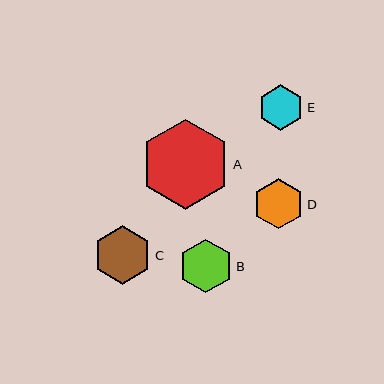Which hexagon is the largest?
Hexagon A is the largest with a size of approximately 90 pixels.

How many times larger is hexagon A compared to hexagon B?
Hexagon A is approximately 1.7 times the size of hexagon B.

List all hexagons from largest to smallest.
From largest to smallest: A, C, B, D, E.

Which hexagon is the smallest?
Hexagon E is the smallest with a size of approximately 45 pixels.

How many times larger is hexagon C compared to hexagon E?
Hexagon C is approximately 1.3 times the size of hexagon E.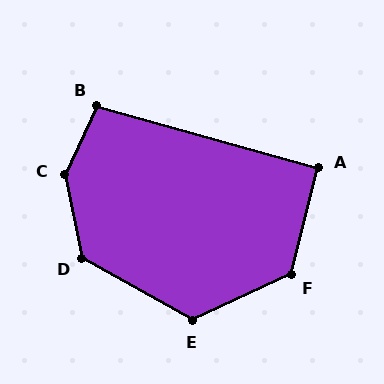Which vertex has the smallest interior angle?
A, at approximately 91 degrees.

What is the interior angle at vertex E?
Approximately 125 degrees (obtuse).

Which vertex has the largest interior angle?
C, at approximately 143 degrees.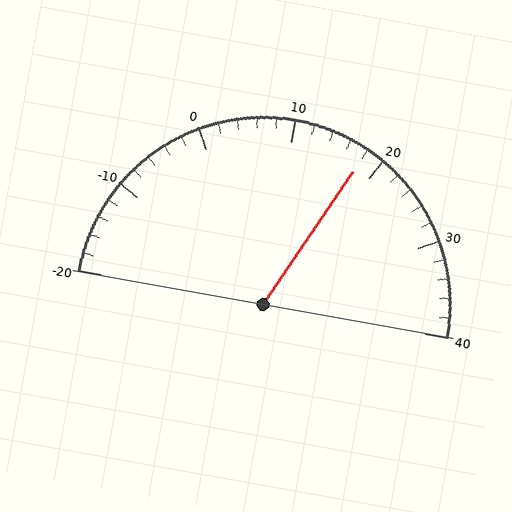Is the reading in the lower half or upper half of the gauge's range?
The reading is in the upper half of the range (-20 to 40).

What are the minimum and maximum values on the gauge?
The gauge ranges from -20 to 40.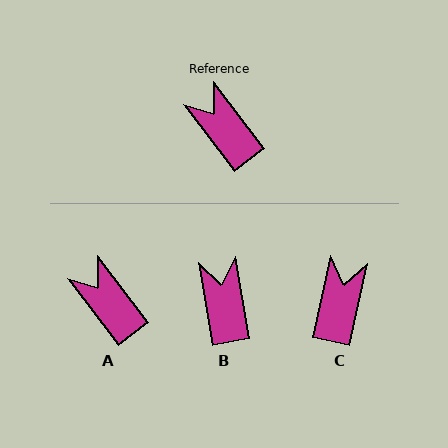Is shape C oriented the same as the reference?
No, it is off by about 50 degrees.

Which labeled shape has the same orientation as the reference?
A.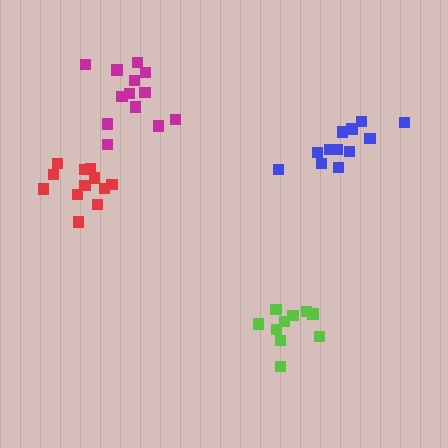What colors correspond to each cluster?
The clusters are colored: blue, magenta, red, lime.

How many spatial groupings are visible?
There are 4 spatial groupings.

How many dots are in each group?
Group 1: 12 dots, Group 2: 13 dots, Group 3: 12 dots, Group 4: 10 dots (47 total).